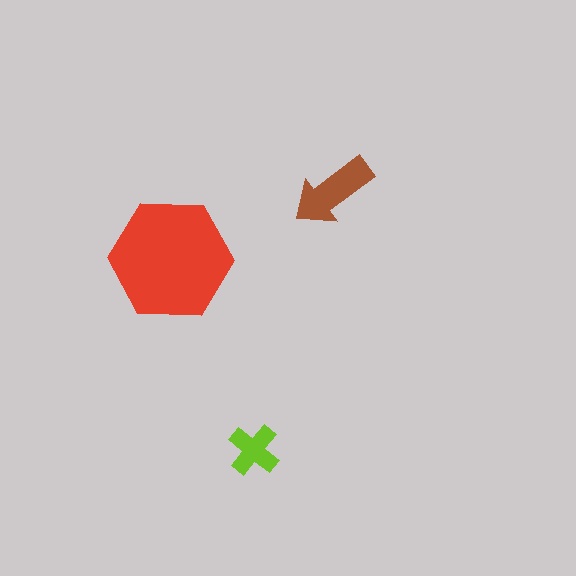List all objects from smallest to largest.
The lime cross, the brown arrow, the red hexagon.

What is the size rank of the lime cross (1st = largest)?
3rd.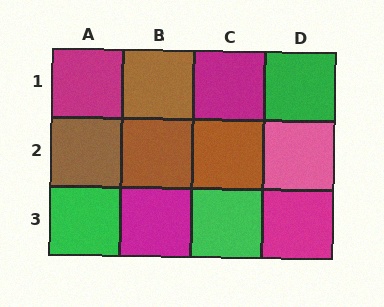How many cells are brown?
4 cells are brown.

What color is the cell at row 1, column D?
Green.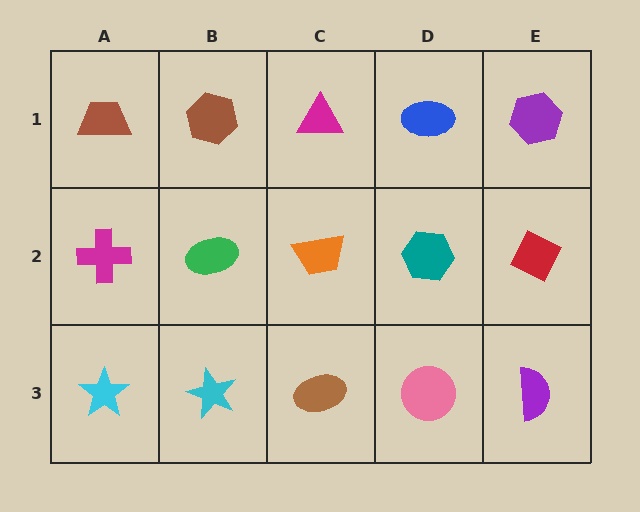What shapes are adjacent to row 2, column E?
A purple hexagon (row 1, column E), a purple semicircle (row 3, column E), a teal hexagon (row 2, column D).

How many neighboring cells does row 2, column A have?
3.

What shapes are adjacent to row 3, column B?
A green ellipse (row 2, column B), a cyan star (row 3, column A), a brown ellipse (row 3, column C).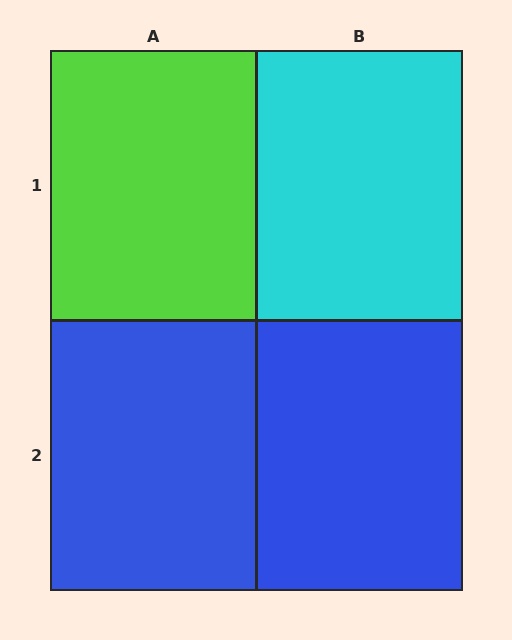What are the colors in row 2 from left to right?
Blue, blue.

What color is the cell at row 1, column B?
Cyan.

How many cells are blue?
2 cells are blue.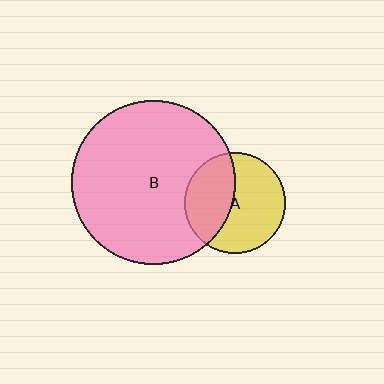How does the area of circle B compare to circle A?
Approximately 2.6 times.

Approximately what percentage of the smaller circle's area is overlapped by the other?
Approximately 40%.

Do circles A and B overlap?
Yes.